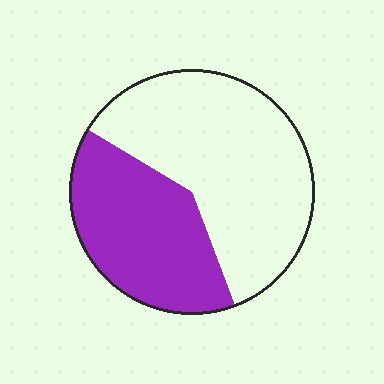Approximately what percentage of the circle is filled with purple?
Approximately 40%.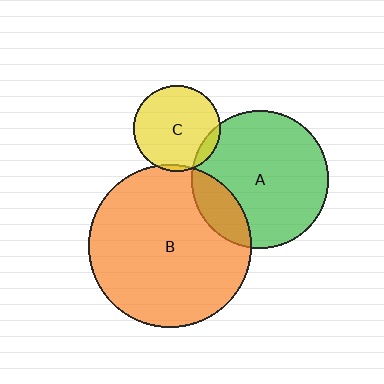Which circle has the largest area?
Circle B (orange).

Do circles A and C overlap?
Yes.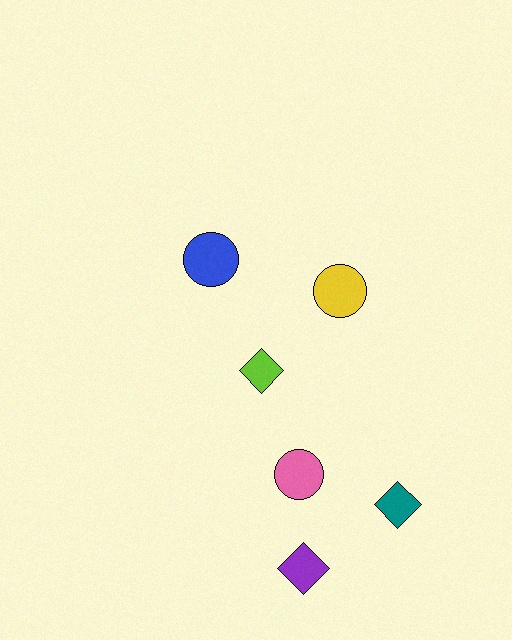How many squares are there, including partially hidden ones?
There are no squares.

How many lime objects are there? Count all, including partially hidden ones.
There is 1 lime object.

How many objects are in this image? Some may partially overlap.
There are 6 objects.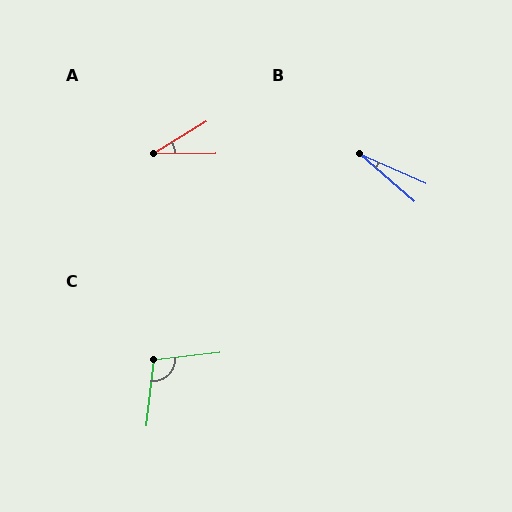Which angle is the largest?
C, at approximately 103 degrees.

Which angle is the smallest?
B, at approximately 17 degrees.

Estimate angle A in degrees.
Approximately 31 degrees.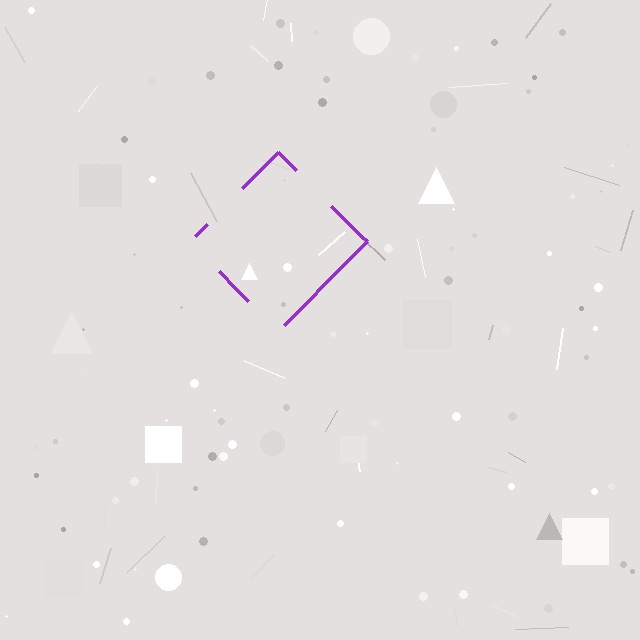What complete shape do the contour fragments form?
The contour fragments form a diamond.